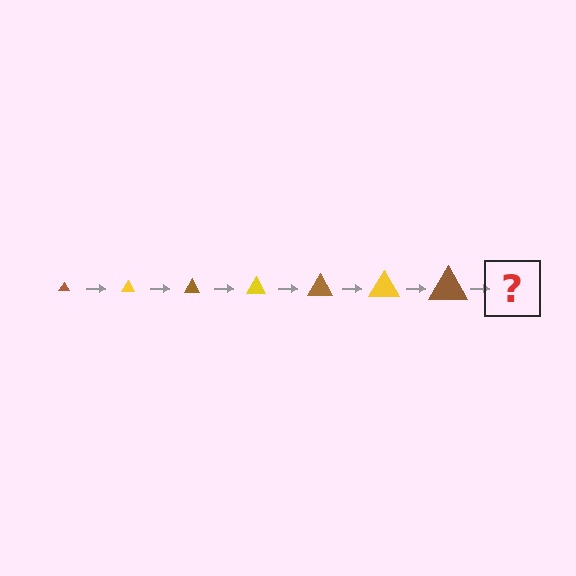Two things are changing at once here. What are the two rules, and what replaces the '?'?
The two rules are that the triangle grows larger each step and the color cycles through brown and yellow. The '?' should be a yellow triangle, larger than the previous one.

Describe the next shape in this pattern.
It should be a yellow triangle, larger than the previous one.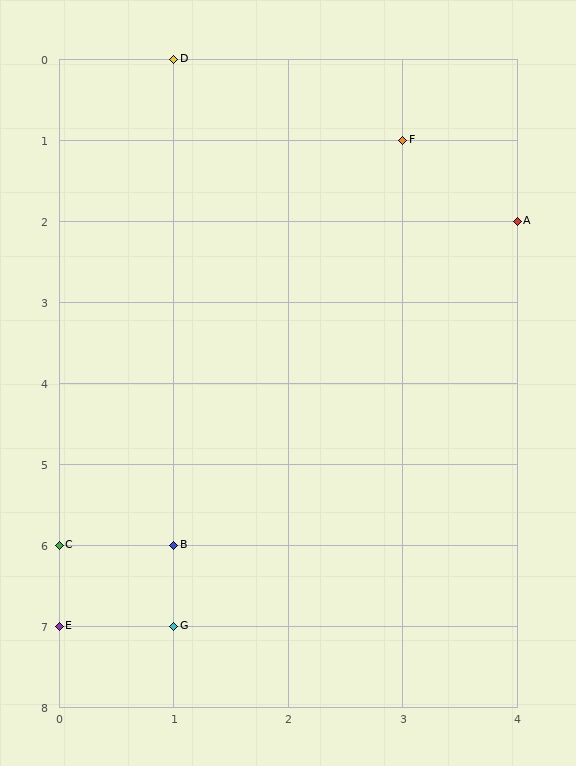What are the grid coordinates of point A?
Point A is at grid coordinates (4, 2).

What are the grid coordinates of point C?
Point C is at grid coordinates (0, 6).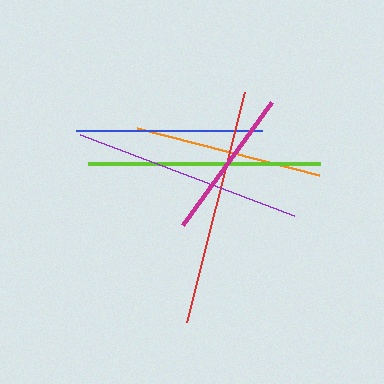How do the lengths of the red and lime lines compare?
The red and lime lines are approximately the same length.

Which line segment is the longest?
The red line is the longest at approximately 236 pixels.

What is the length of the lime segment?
The lime segment is approximately 231 pixels long.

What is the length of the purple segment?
The purple segment is approximately 229 pixels long.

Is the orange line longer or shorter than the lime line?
The lime line is longer than the orange line.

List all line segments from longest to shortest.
From longest to shortest: red, lime, purple, orange, blue, magenta.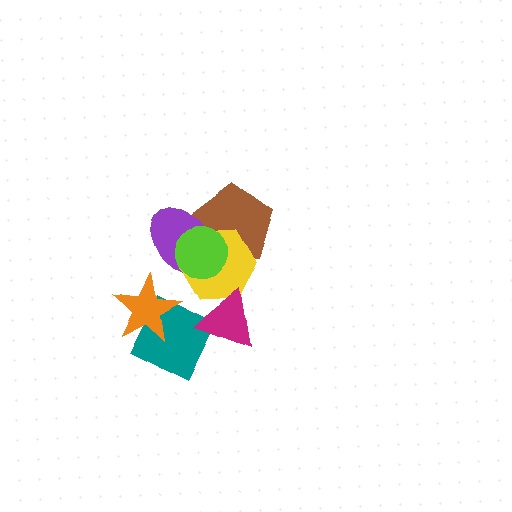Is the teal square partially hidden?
Yes, it is partially covered by another shape.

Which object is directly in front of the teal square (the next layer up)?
The magenta triangle is directly in front of the teal square.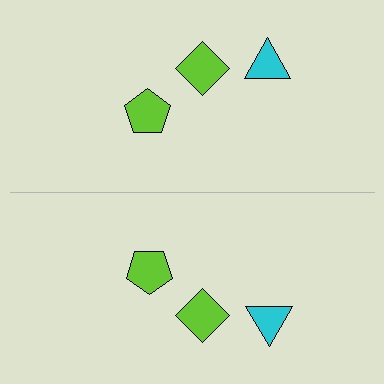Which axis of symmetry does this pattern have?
The pattern has a horizontal axis of symmetry running through the center of the image.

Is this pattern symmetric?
Yes, this pattern has bilateral (reflection) symmetry.